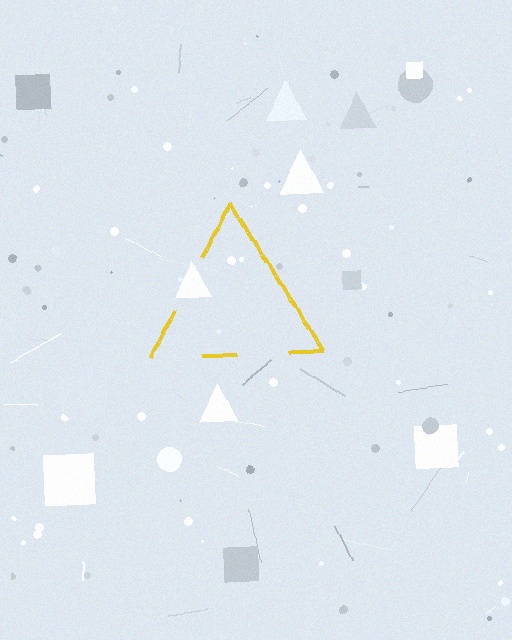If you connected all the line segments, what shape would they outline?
They would outline a triangle.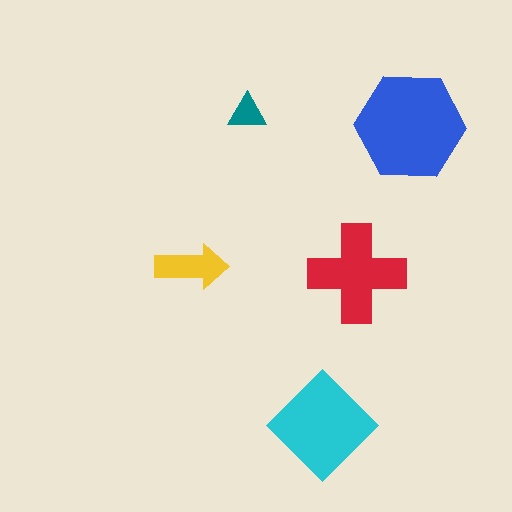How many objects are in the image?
There are 5 objects in the image.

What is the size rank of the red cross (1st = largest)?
3rd.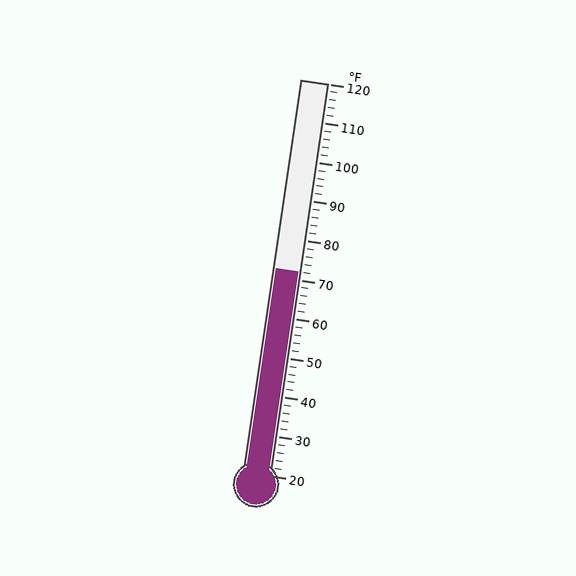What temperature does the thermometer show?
The thermometer shows approximately 72°F.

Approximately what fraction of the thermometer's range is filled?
The thermometer is filled to approximately 50% of its range.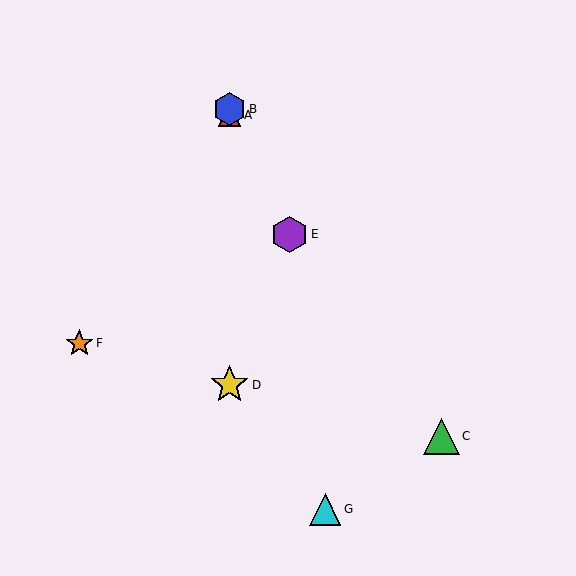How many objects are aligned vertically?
3 objects (A, B, D) are aligned vertically.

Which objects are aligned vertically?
Objects A, B, D are aligned vertically.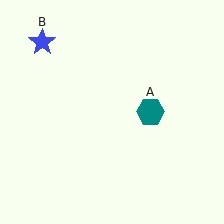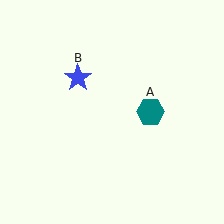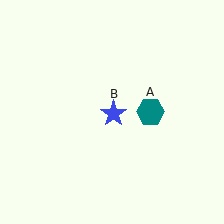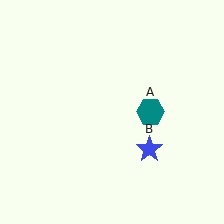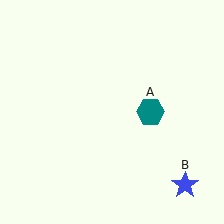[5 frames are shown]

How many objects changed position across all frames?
1 object changed position: blue star (object B).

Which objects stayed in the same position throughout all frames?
Teal hexagon (object A) remained stationary.